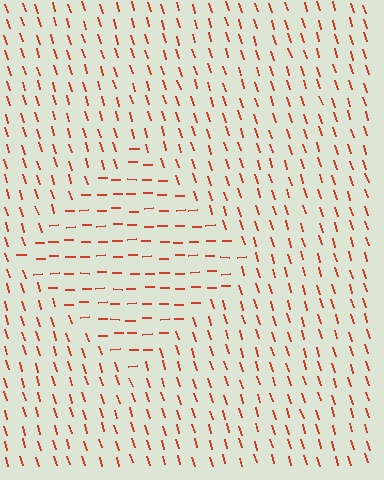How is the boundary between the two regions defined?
The boundary is defined purely by a change in line orientation (approximately 74 degrees difference). All lines are the same color and thickness.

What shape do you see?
I see a diamond.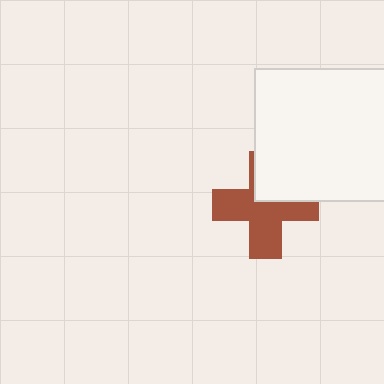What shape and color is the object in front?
The object in front is a white square.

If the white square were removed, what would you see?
You would see the complete brown cross.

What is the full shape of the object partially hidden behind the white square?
The partially hidden object is a brown cross.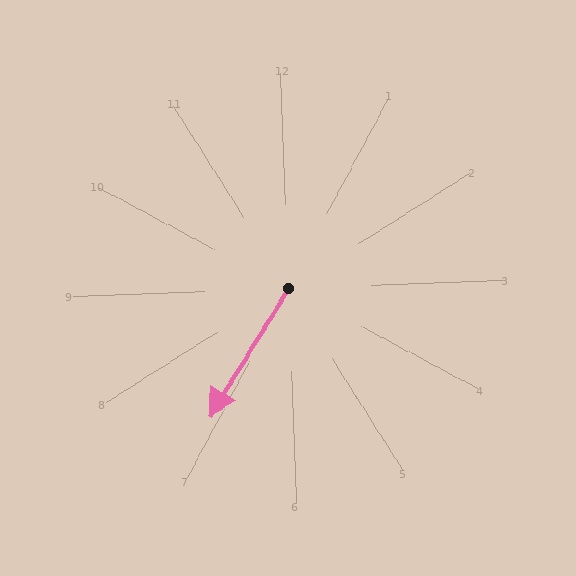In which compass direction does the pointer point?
Southwest.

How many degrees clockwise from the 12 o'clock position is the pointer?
Approximately 214 degrees.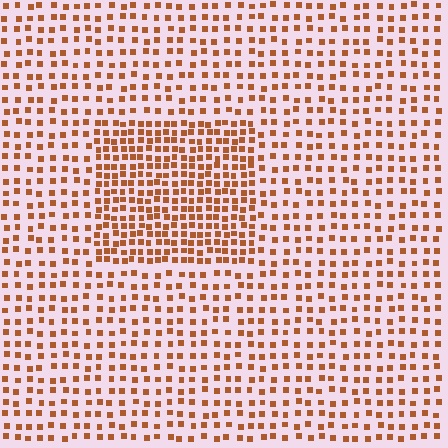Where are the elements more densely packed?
The elements are more densely packed inside the rectangle boundary.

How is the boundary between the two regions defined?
The boundary is defined by a change in element density (approximately 1.9x ratio). All elements are the same color, size, and shape.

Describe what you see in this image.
The image contains small brown elements arranged at two different densities. A rectangle-shaped region is visible where the elements are more densely packed than the surrounding area.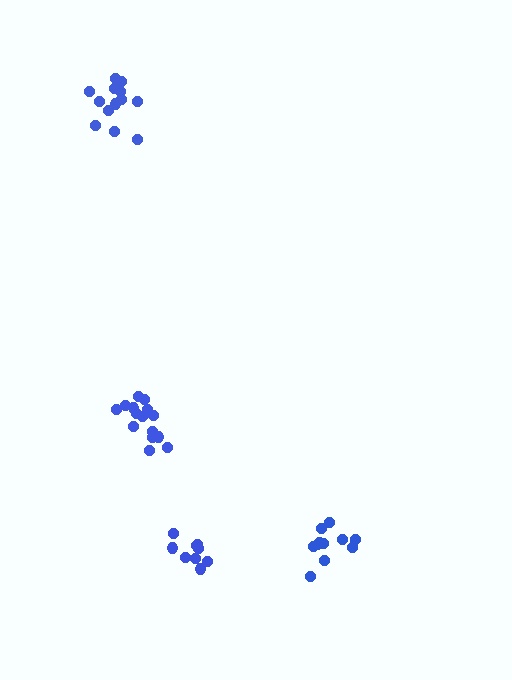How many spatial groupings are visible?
There are 4 spatial groupings.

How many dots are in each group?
Group 1: 9 dots, Group 2: 15 dots, Group 3: 11 dots, Group 4: 13 dots (48 total).